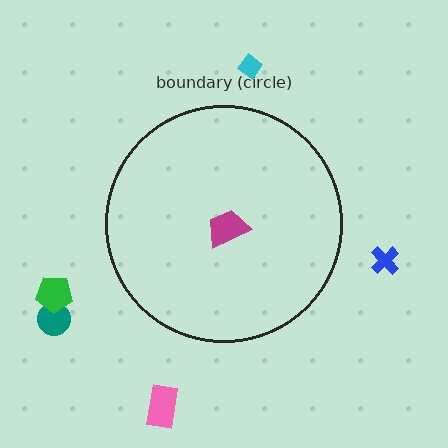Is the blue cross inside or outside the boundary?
Outside.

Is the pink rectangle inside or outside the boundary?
Outside.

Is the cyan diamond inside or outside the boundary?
Outside.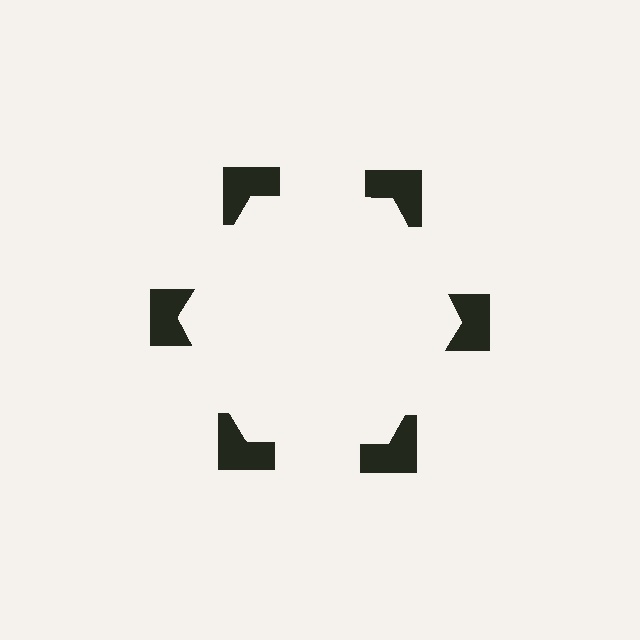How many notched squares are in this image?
There are 6 — one at each vertex of the illusory hexagon.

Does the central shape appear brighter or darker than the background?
It typically appears slightly brighter than the background, even though no actual brightness change is drawn.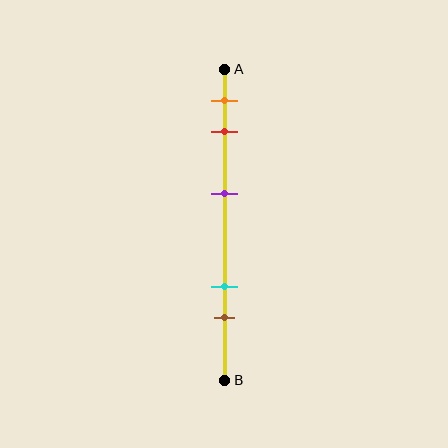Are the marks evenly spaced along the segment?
No, the marks are not evenly spaced.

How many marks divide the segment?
There are 5 marks dividing the segment.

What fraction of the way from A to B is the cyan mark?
The cyan mark is approximately 70% (0.7) of the way from A to B.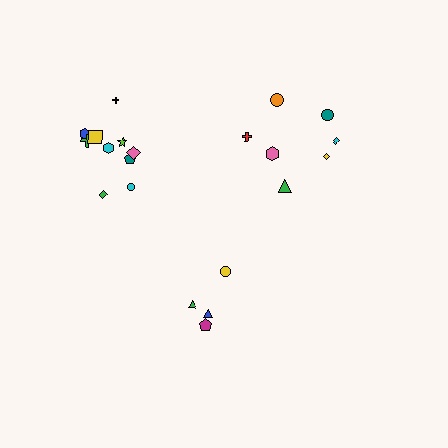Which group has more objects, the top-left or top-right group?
The top-left group.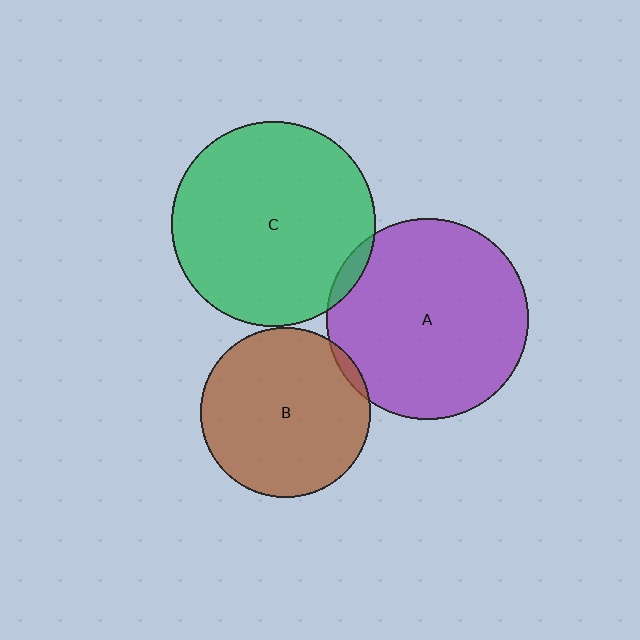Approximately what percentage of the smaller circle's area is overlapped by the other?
Approximately 5%.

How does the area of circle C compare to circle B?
Approximately 1.4 times.